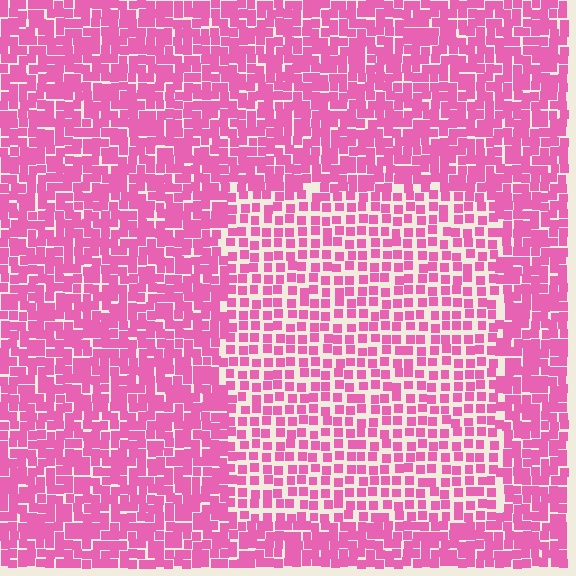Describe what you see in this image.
The image contains small pink elements arranged at two different densities. A rectangle-shaped region is visible where the elements are less densely packed than the surrounding area.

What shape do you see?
I see a rectangle.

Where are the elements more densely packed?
The elements are more densely packed outside the rectangle boundary.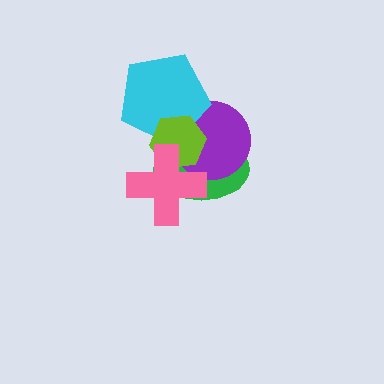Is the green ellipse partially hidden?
Yes, it is partially covered by another shape.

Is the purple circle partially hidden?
Yes, it is partially covered by another shape.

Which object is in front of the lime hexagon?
The pink cross is in front of the lime hexagon.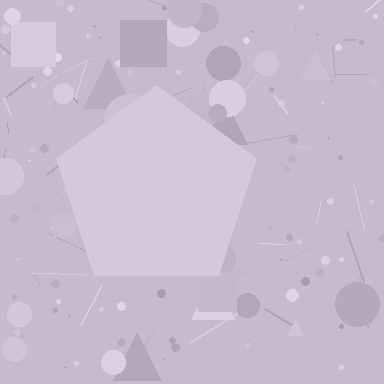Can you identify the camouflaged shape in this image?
The camouflaged shape is a pentagon.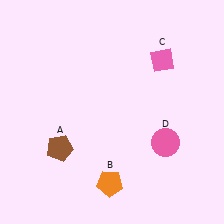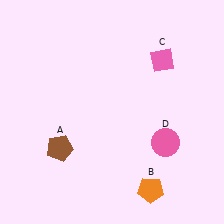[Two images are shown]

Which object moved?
The orange pentagon (B) moved right.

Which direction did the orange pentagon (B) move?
The orange pentagon (B) moved right.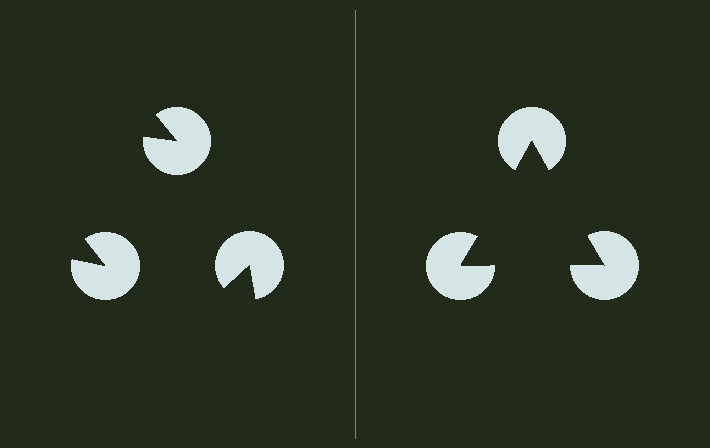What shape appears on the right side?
An illusory triangle.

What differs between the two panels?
The pac-man discs are positioned identically on both sides; only the wedge orientations differ. On the right they align to a triangle; on the left they are misaligned.